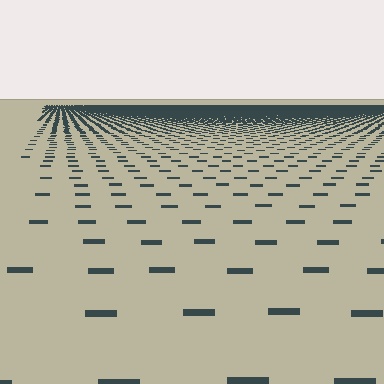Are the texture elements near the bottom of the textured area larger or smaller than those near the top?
Larger. Near the bottom, elements are closer to the viewer and appear at a bigger on-screen size.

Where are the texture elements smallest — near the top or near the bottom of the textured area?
Near the top.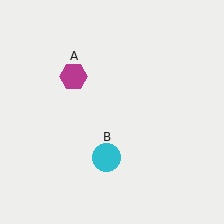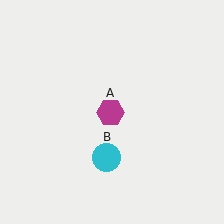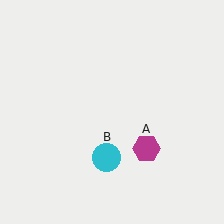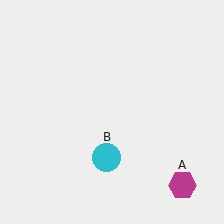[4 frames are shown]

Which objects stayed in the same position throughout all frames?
Cyan circle (object B) remained stationary.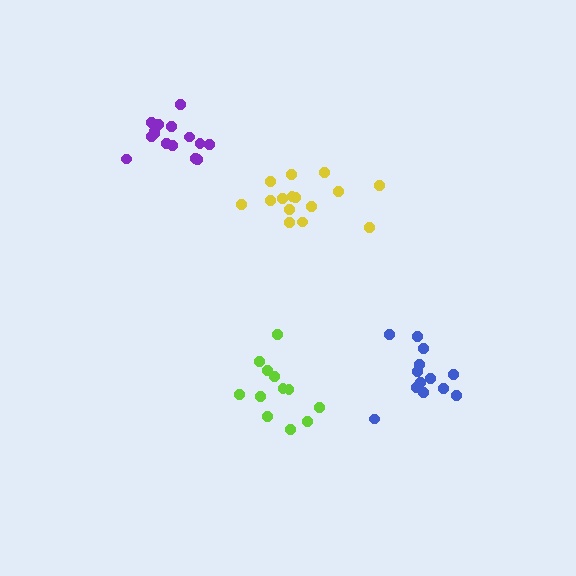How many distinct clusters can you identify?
There are 4 distinct clusters.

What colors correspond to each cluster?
The clusters are colored: yellow, lime, blue, purple.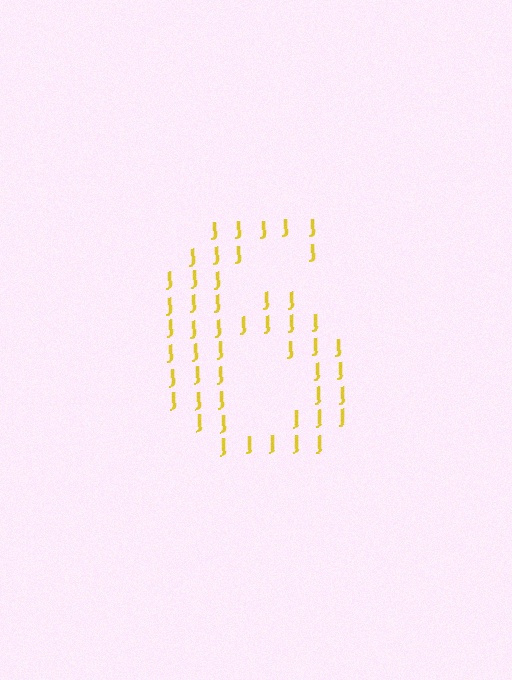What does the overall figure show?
The overall figure shows the digit 6.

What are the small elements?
The small elements are letter J's.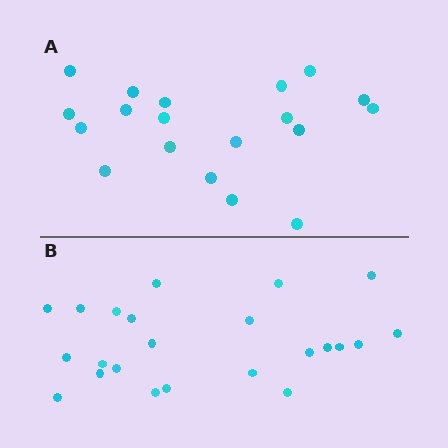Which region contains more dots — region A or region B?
Region B (the bottom region) has more dots.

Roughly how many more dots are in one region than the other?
Region B has about 4 more dots than region A.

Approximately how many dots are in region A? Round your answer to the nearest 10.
About 20 dots. (The exact count is 19, which rounds to 20.)